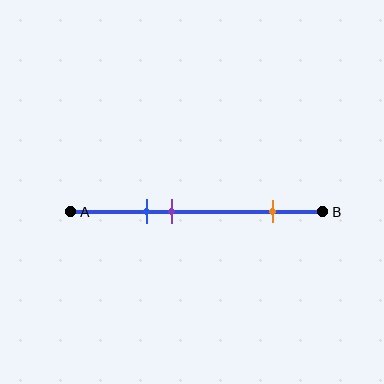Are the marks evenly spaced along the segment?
No, the marks are not evenly spaced.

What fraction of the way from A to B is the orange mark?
The orange mark is approximately 80% (0.8) of the way from A to B.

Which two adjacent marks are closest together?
The blue and purple marks are the closest adjacent pair.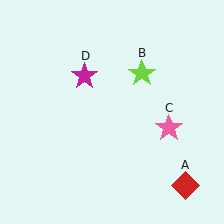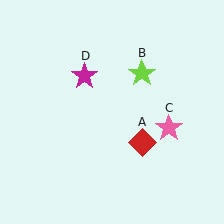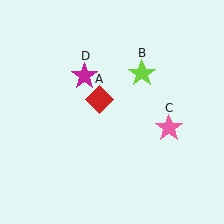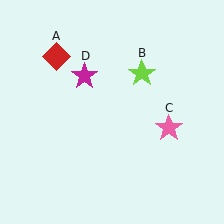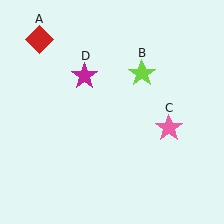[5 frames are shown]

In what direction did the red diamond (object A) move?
The red diamond (object A) moved up and to the left.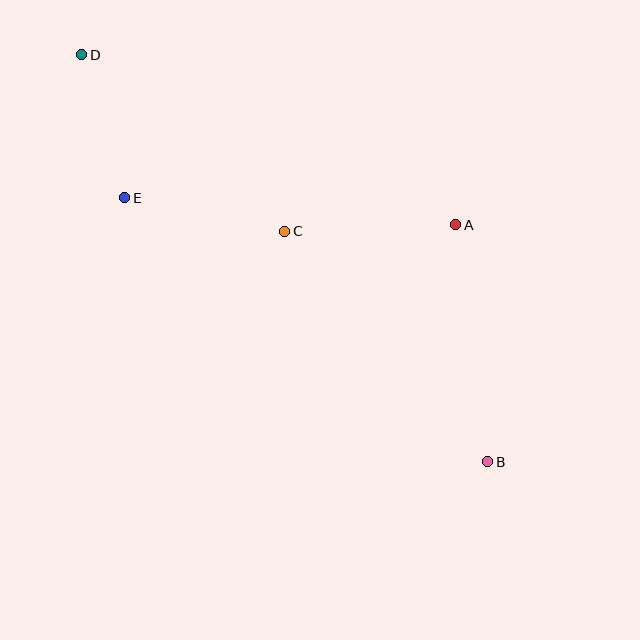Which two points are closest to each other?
Points D and E are closest to each other.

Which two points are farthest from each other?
Points B and D are farthest from each other.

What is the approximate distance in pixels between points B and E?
The distance between B and E is approximately 449 pixels.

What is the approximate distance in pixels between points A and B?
The distance between A and B is approximately 239 pixels.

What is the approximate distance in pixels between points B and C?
The distance between B and C is approximately 307 pixels.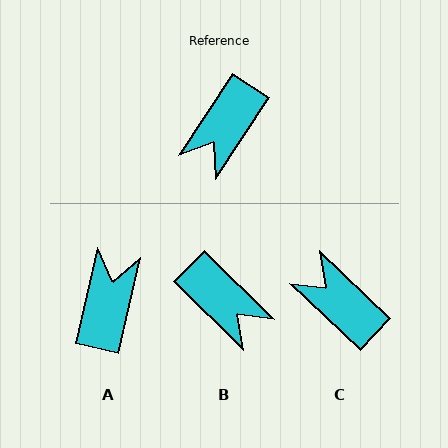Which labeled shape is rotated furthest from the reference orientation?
A, about 159 degrees away.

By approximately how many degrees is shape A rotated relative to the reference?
Approximately 159 degrees clockwise.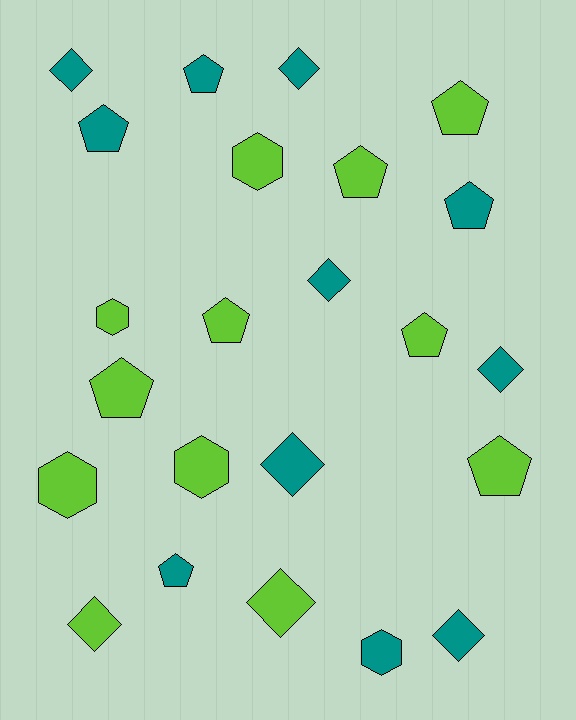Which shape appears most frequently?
Pentagon, with 10 objects.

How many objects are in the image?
There are 23 objects.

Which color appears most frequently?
Lime, with 12 objects.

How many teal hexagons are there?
There is 1 teal hexagon.